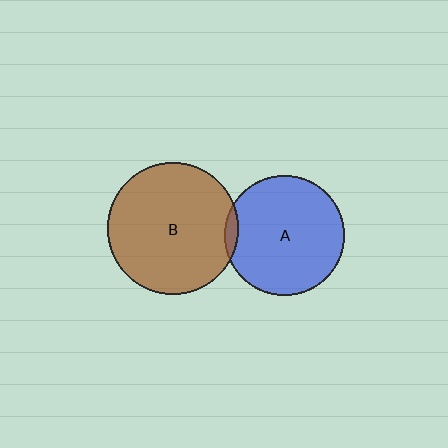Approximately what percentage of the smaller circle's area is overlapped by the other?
Approximately 5%.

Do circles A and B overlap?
Yes.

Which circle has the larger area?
Circle B (brown).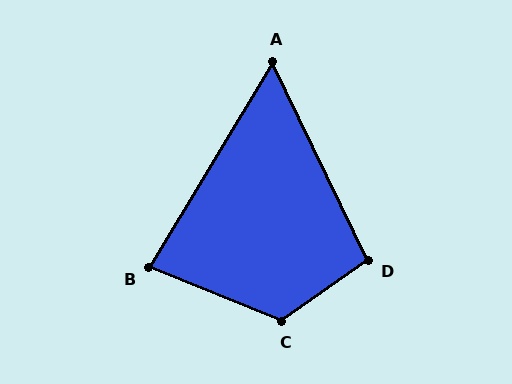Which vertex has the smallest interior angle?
A, at approximately 57 degrees.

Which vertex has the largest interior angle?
C, at approximately 123 degrees.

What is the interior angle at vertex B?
Approximately 81 degrees (acute).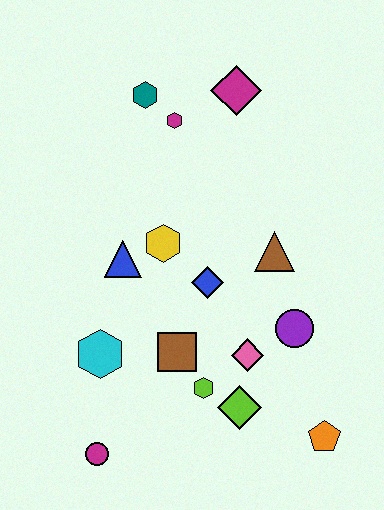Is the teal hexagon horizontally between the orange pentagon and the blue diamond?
No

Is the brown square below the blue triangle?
Yes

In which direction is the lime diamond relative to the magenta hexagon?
The lime diamond is below the magenta hexagon.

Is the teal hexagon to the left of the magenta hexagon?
Yes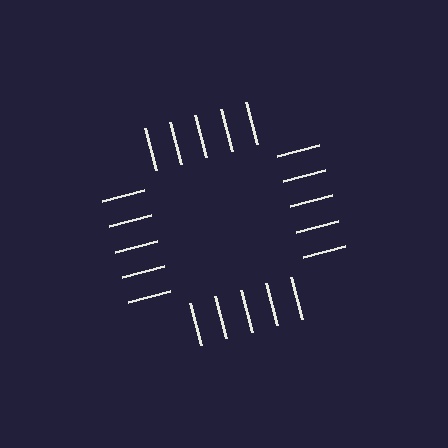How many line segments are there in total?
20 — 5 along each of the 4 edges.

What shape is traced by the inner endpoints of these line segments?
An illusory square — the line segments terminate on its edges but no continuous stroke is drawn.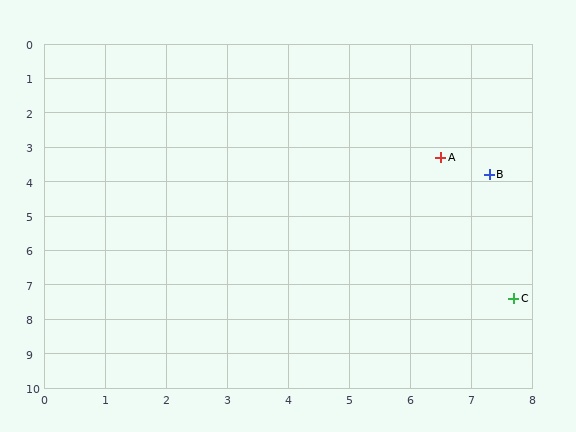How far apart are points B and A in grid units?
Points B and A are about 0.9 grid units apart.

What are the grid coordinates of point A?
Point A is at approximately (6.5, 3.3).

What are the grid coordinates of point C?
Point C is at approximately (7.7, 7.4).